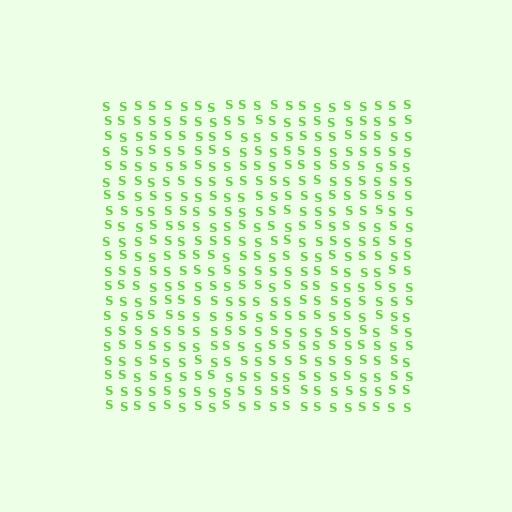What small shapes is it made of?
It is made of small letter S's.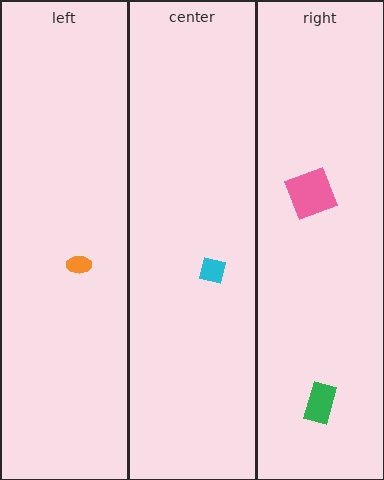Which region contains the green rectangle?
The right region.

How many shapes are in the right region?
2.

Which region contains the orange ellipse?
The left region.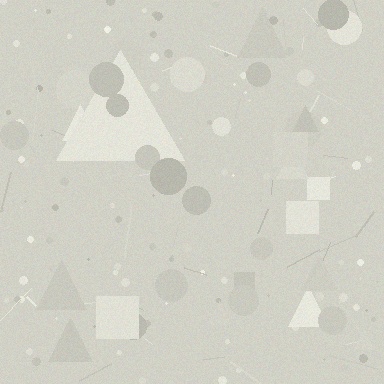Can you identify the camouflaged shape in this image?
The camouflaged shape is a triangle.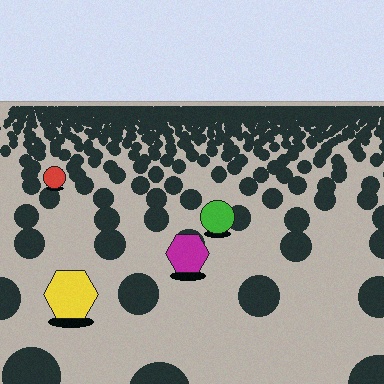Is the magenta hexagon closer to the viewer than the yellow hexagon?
No. The yellow hexagon is closer — you can tell from the texture gradient: the ground texture is coarser near it.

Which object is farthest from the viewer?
The red circle is farthest from the viewer. It appears smaller and the ground texture around it is denser.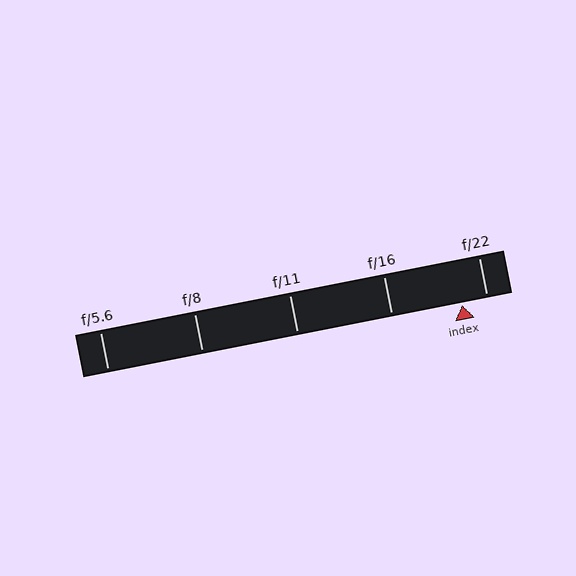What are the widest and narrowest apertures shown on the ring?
The widest aperture shown is f/5.6 and the narrowest is f/22.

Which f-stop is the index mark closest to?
The index mark is closest to f/22.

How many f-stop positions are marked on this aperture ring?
There are 5 f-stop positions marked.